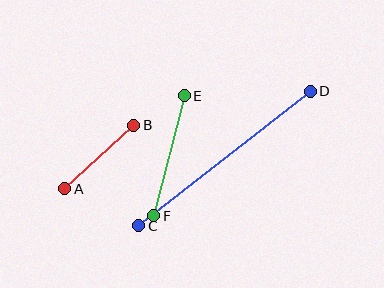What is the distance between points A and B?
The distance is approximately 94 pixels.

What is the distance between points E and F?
The distance is approximately 124 pixels.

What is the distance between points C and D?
The distance is approximately 218 pixels.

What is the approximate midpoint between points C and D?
The midpoint is at approximately (225, 158) pixels.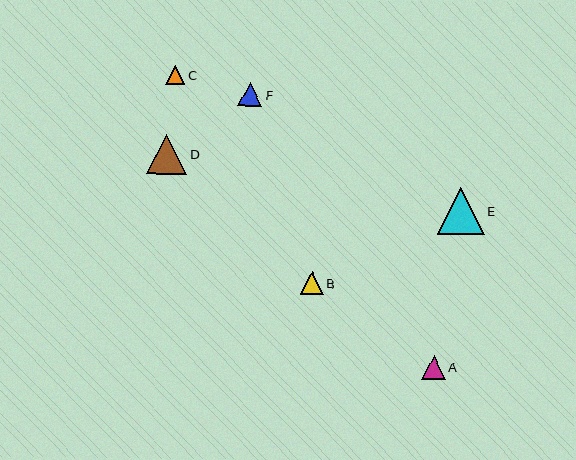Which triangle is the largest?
Triangle E is the largest with a size of approximately 47 pixels.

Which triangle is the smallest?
Triangle C is the smallest with a size of approximately 19 pixels.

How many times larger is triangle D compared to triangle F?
Triangle D is approximately 1.6 times the size of triangle F.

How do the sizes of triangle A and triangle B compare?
Triangle A and triangle B are approximately the same size.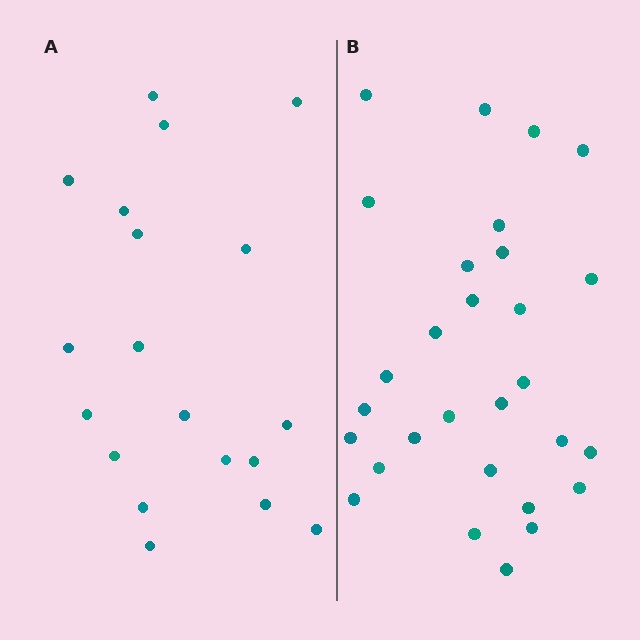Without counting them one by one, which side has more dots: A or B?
Region B (the right region) has more dots.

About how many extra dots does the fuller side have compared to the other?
Region B has roughly 10 or so more dots than region A.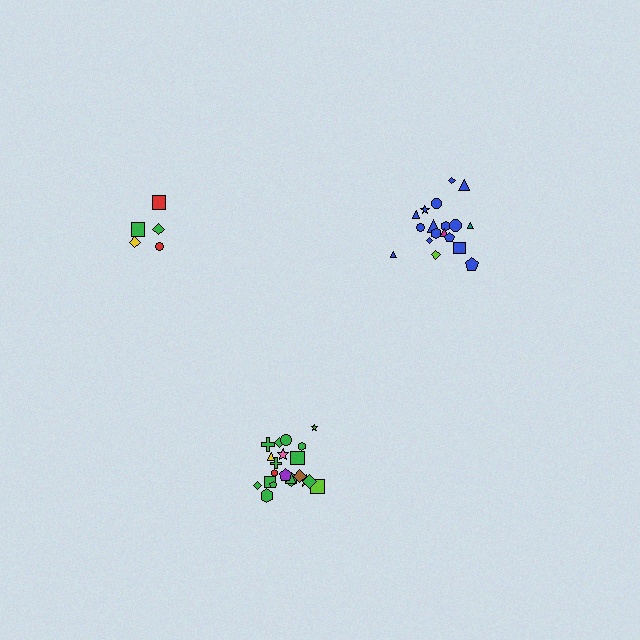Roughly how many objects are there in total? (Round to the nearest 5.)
Roughly 45 objects in total.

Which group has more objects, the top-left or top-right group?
The top-right group.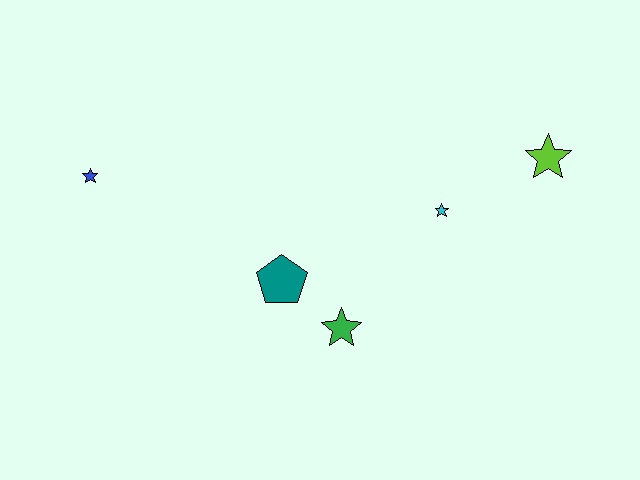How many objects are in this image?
There are 5 objects.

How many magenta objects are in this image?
There are no magenta objects.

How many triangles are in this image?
There are no triangles.